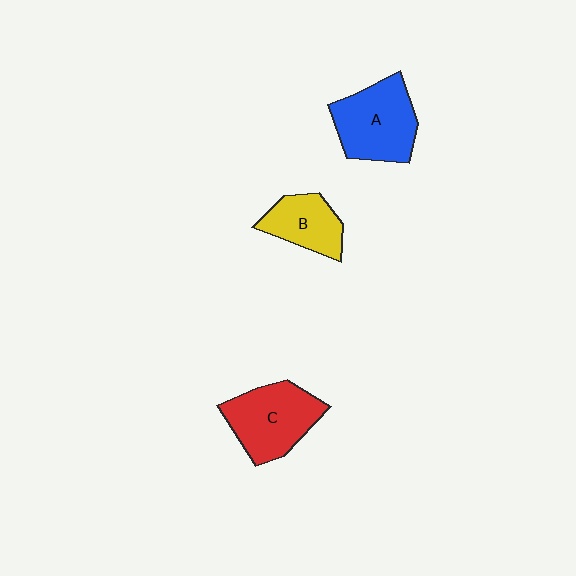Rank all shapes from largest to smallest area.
From largest to smallest: A (blue), C (red), B (yellow).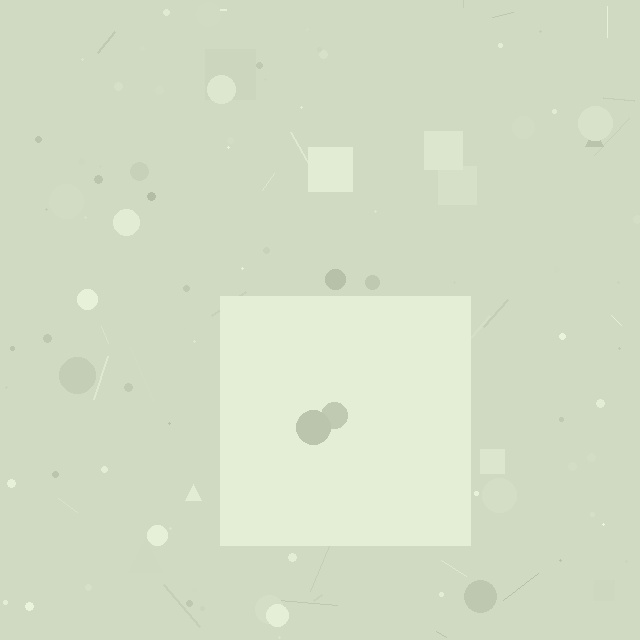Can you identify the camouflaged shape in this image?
The camouflaged shape is a square.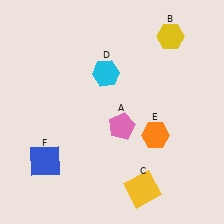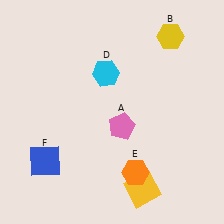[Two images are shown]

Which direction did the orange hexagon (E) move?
The orange hexagon (E) moved down.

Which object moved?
The orange hexagon (E) moved down.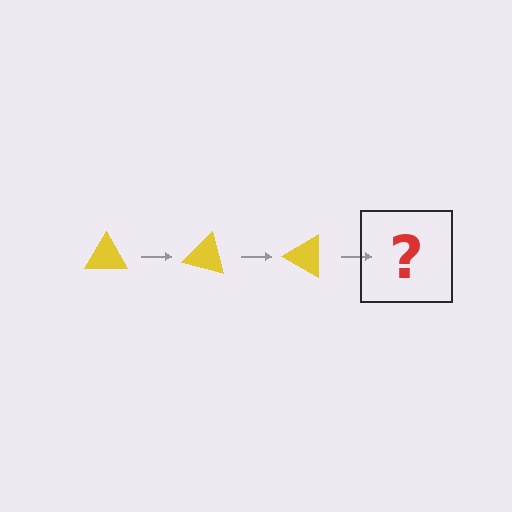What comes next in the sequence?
The next element should be a yellow triangle rotated 45 degrees.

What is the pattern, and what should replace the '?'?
The pattern is that the triangle rotates 15 degrees each step. The '?' should be a yellow triangle rotated 45 degrees.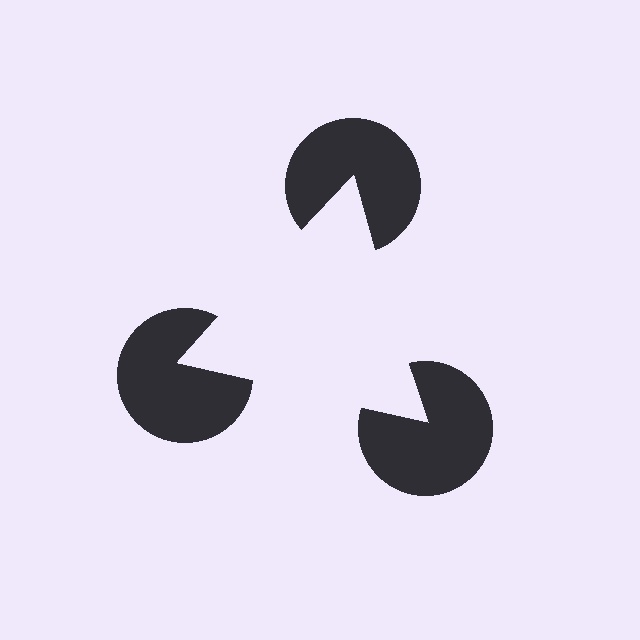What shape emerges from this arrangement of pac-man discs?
An illusory triangle — its edges are inferred from the aligned wedge cuts in the pac-man discs, not physically drawn.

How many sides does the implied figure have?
3 sides.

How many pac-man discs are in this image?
There are 3 — one at each vertex of the illusory triangle.